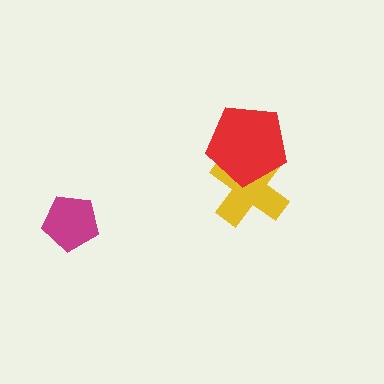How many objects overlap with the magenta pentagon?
0 objects overlap with the magenta pentagon.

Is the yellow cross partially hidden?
Yes, it is partially covered by another shape.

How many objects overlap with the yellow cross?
1 object overlaps with the yellow cross.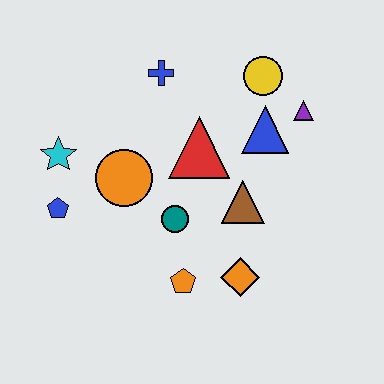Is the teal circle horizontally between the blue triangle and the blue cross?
Yes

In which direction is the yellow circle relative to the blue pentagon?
The yellow circle is to the right of the blue pentagon.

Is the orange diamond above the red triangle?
No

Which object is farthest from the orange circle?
The purple triangle is farthest from the orange circle.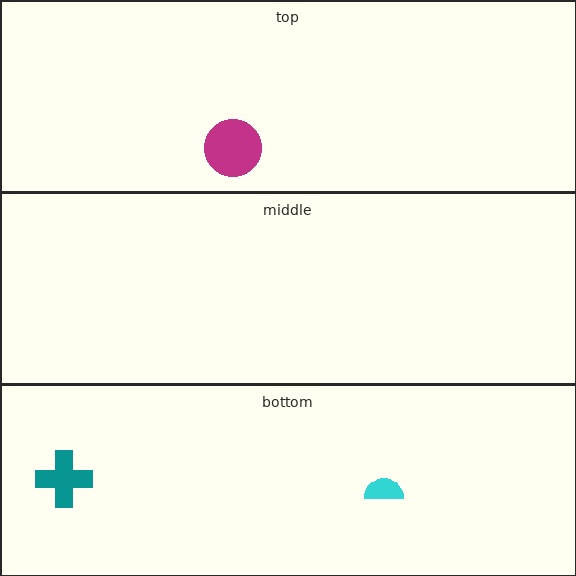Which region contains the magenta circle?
The top region.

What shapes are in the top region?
The magenta circle.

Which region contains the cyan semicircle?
The bottom region.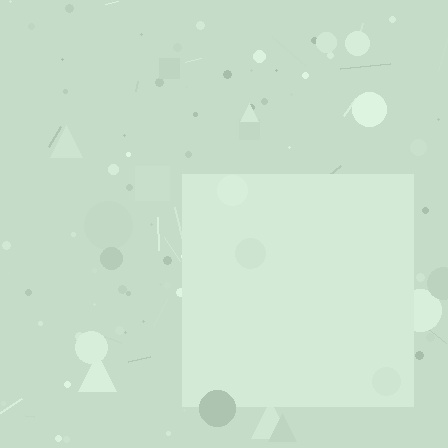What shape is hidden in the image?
A square is hidden in the image.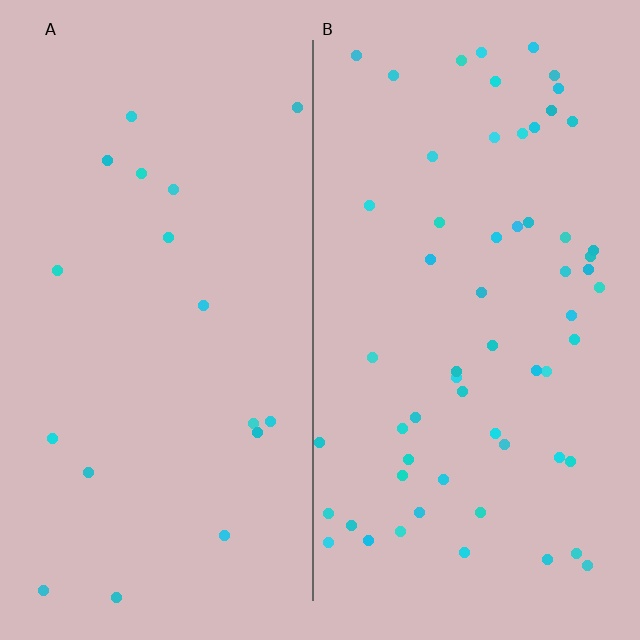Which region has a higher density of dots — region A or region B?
B (the right).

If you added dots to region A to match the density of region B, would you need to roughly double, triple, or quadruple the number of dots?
Approximately triple.